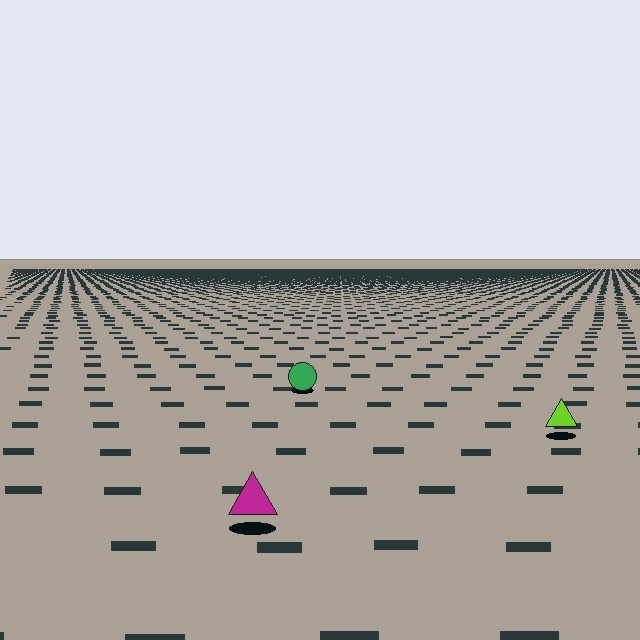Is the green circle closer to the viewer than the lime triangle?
No. The lime triangle is closer — you can tell from the texture gradient: the ground texture is coarser near it.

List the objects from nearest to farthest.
From nearest to farthest: the magenta triangle, the lime triangle, the green circle.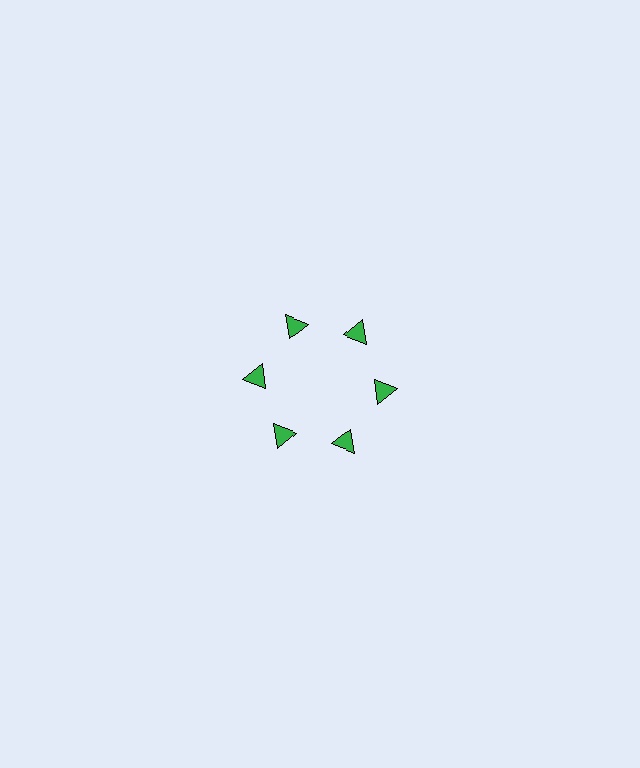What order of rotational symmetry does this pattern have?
This pattern has 6-fold rotational symmetry.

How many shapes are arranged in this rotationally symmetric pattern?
There are 6 shapes, arranged in 6 groups of 1.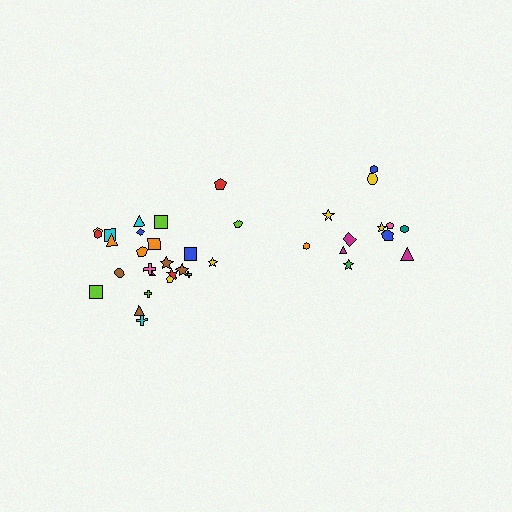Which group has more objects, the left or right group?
The left group.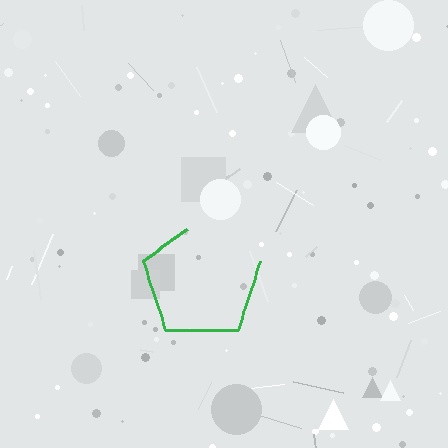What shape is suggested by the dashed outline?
The dashed outline suggests a pentagon.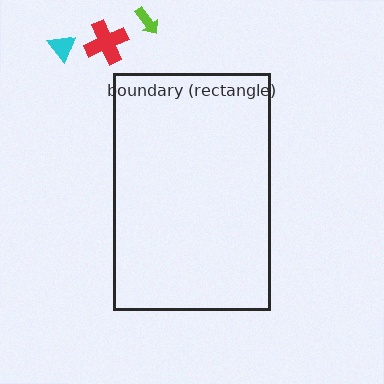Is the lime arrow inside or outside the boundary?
Outside.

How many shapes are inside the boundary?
0 inside, 3 outside.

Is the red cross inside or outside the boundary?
Outside.